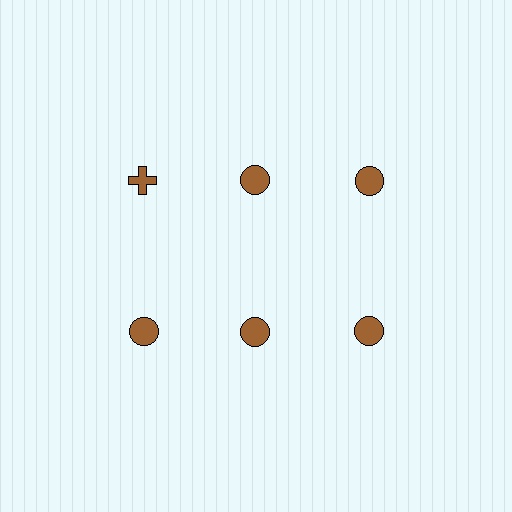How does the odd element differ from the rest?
It has a different shape: cross instead of circle.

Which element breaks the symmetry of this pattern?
The brown cross in the top row, leftmost column breaks the symmetry. All other shapes are brown circles.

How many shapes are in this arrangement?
There are 6 shapes arranged in a grid pattern.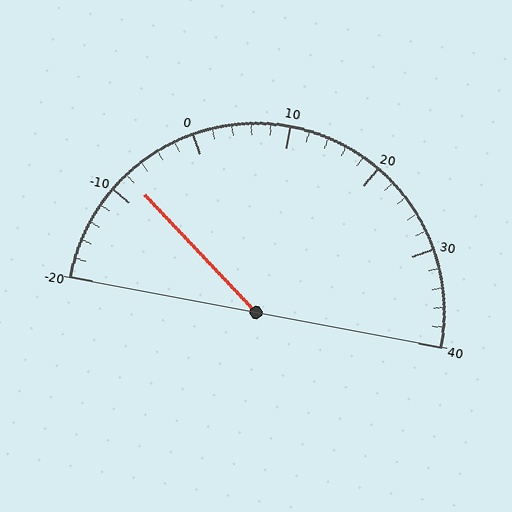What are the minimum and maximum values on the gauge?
The gauge ranges from -20 to 40.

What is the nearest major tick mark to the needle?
The nearest major tick mark is -10.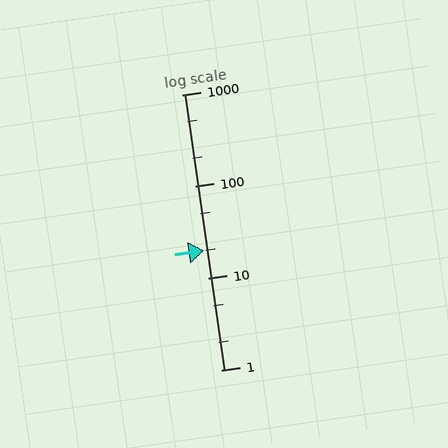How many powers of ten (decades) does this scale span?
The scale spans 3 decades, from 1 to 1000.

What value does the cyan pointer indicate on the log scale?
The pointer indicates approximately 20.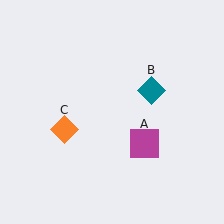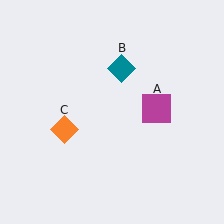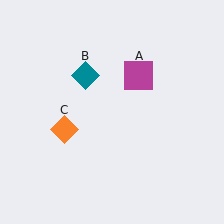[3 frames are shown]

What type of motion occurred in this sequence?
The magenta square (object A), teal diamond (object B) rotated counterclockwise around the center of the scene.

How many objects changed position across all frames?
2 objects changed position: magenta square (object A), teal diamond (object B).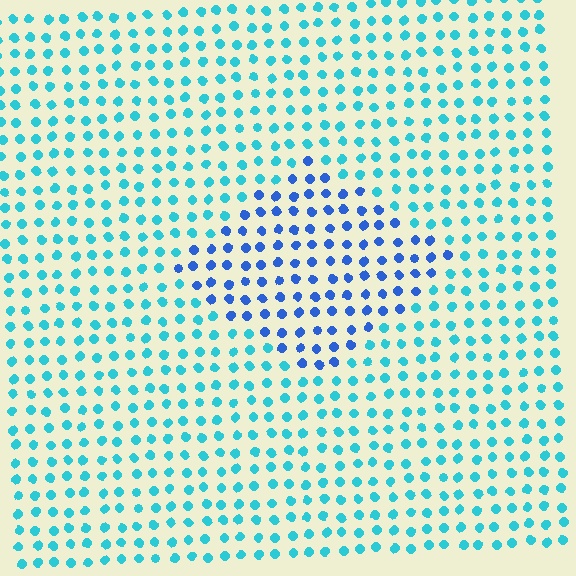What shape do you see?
I see a diamond.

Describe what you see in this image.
The image is filled with small cyan elements in a uniform arrangement. A diamond-shaped region is visible where the elements are tinted to a slightly different hue, forming a subtle color boundary.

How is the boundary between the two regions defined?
The boundary is defined purely by a slight shift in hue (about 38 degrees). Spacing, size, and orientation are identical on both sides.